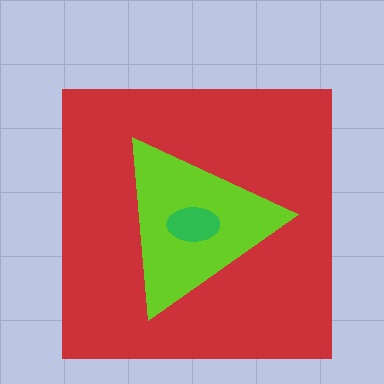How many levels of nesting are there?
3.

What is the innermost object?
The green ellipse.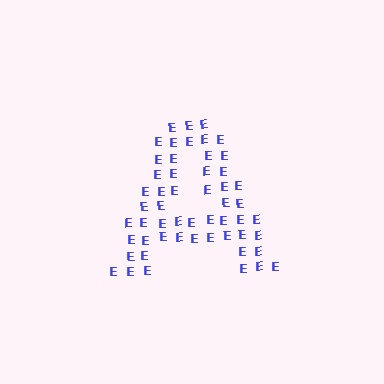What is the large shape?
The large shape is the letter A.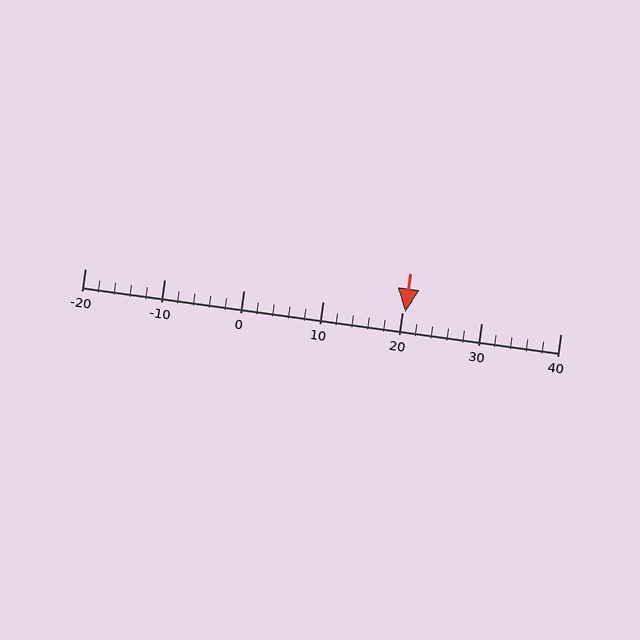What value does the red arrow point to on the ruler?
The red arrow points to approximately 20.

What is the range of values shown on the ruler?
The ruler shows values from -20 to 40.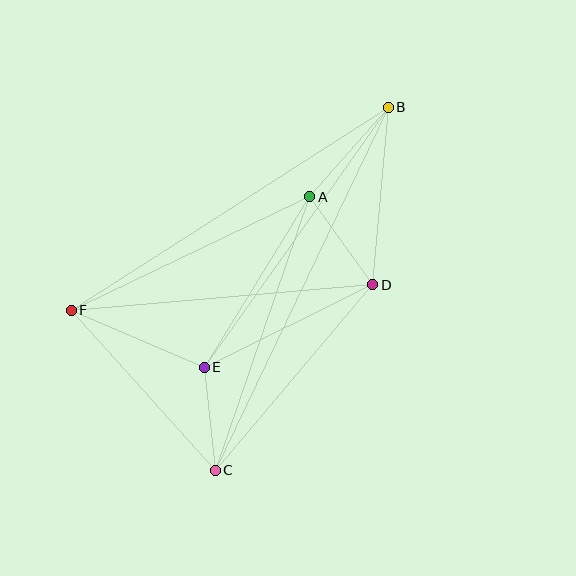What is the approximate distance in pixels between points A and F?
The distance between A and F is approximately 264 pixels.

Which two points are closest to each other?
Points C and E are closest to each other.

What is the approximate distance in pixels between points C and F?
The distance between C and F is approximately 215 pixels.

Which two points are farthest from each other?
Points B and C are farthest from each other.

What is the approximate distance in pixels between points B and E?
The distance between B and E is approximately 318 pixels.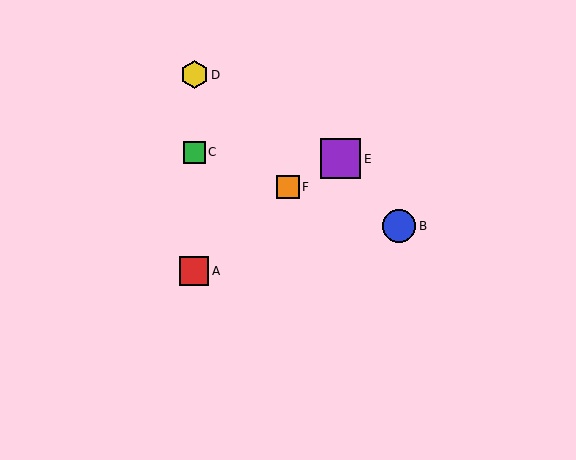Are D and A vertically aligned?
Yes, both are at x≈194.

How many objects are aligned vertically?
3 objects (A, C, D) are aligned vertically.